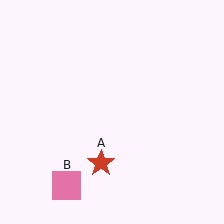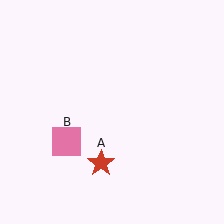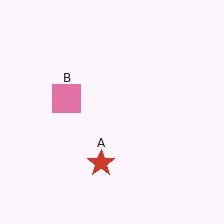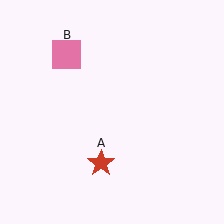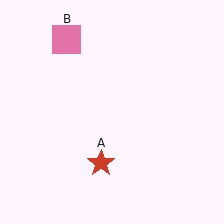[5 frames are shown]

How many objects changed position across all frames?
1 object changed position: pink square (object B).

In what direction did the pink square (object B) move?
The pink square (object B) moved up.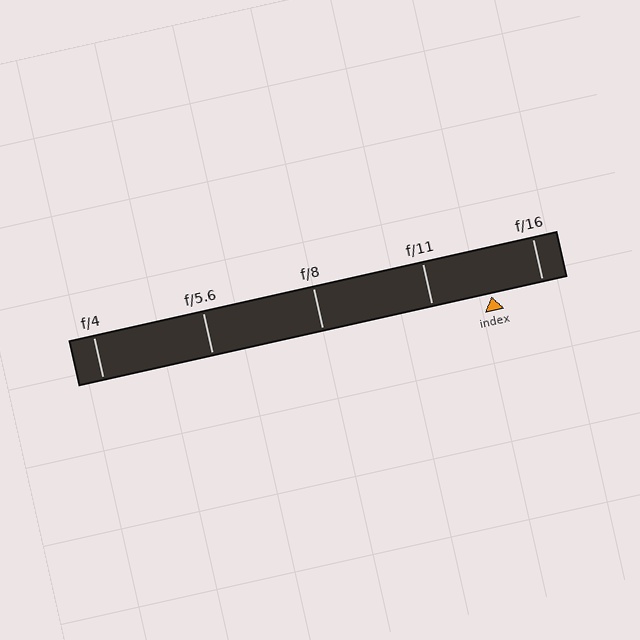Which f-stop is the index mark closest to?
The index mark is closest to f/16.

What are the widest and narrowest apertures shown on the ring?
The widest aperture shown is f/4 and the narrowest is f/16.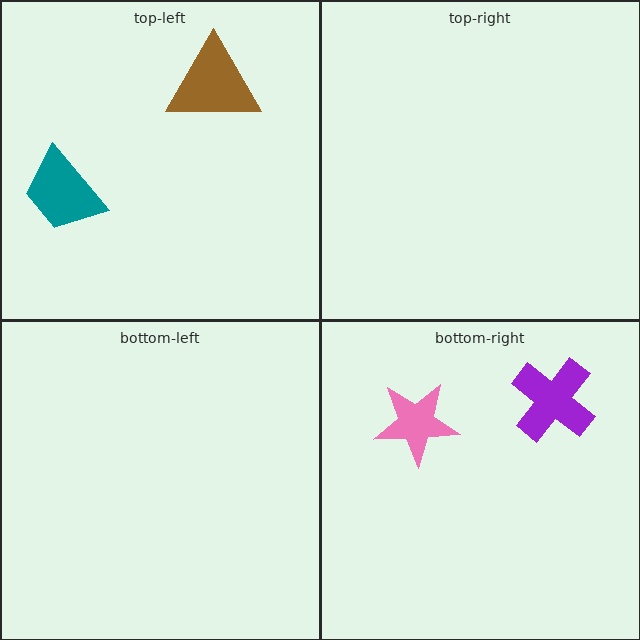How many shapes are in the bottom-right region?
2.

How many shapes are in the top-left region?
2.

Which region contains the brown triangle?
The top-left region.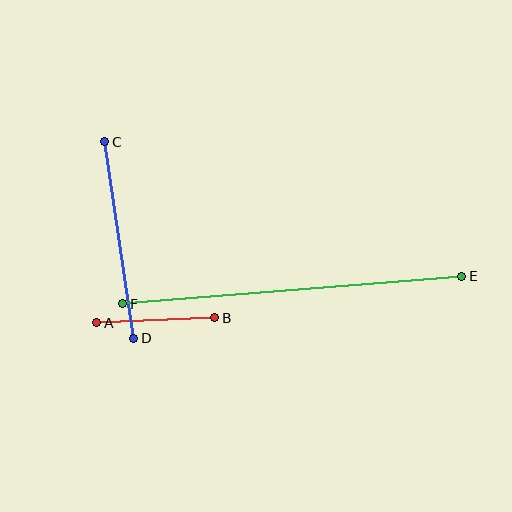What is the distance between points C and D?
The distance is approximately 198 pixels.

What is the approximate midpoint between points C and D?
The midpoint is at approximately (119, 240) pixels.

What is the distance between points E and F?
The distance is approximately 340 pixels.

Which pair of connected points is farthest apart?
Points E and F are farthest apart.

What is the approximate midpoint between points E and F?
The midpoint is at approximately (292, 290) pixels.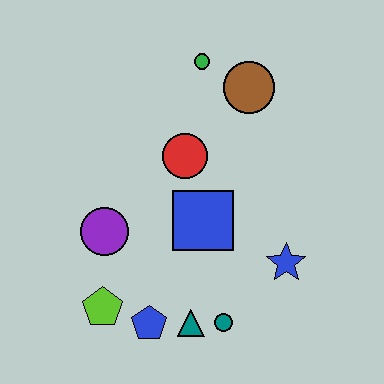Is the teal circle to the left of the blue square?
No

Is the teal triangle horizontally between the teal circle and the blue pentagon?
Yes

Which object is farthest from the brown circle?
The lime pentagon is farthest from the brown circle.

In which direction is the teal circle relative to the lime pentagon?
The teal circle is to the right of the lime pentagon.